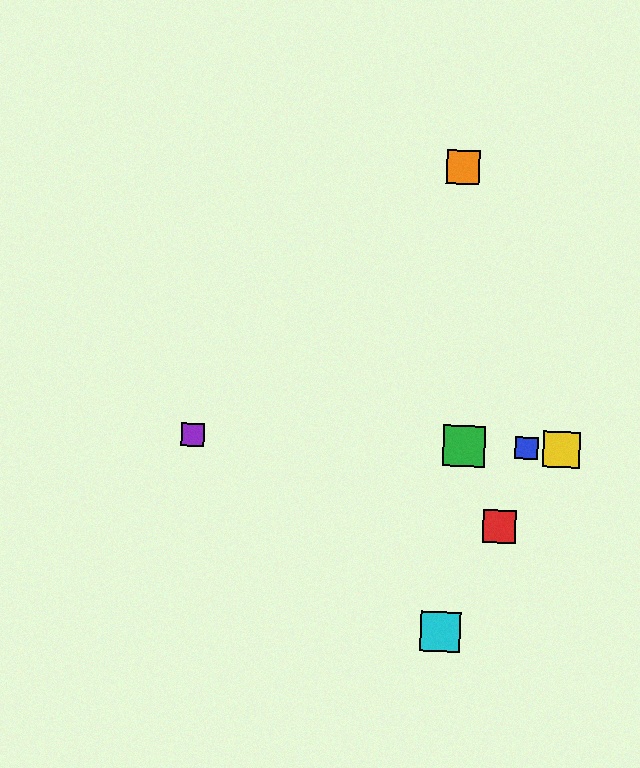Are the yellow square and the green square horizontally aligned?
Yes, both are at y≈450.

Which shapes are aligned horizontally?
The blue square, the green square, the yellow square, the purple square are aligned horizontally.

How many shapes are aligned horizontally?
4 shapes (the blue square, the green square, the yellow square, the purple square) are aligned horizontally.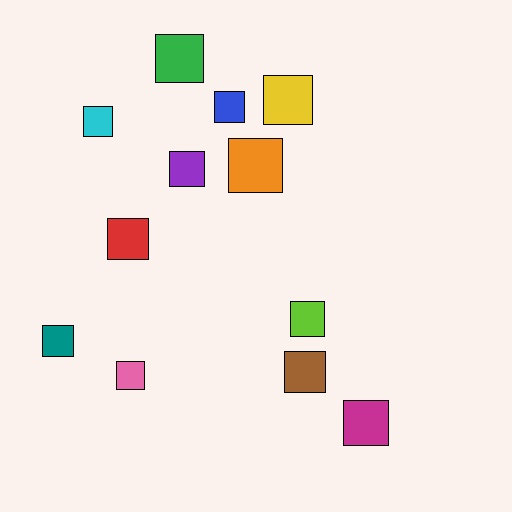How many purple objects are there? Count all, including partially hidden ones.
There is 1 purple object.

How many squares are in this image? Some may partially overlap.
There are 12 squares.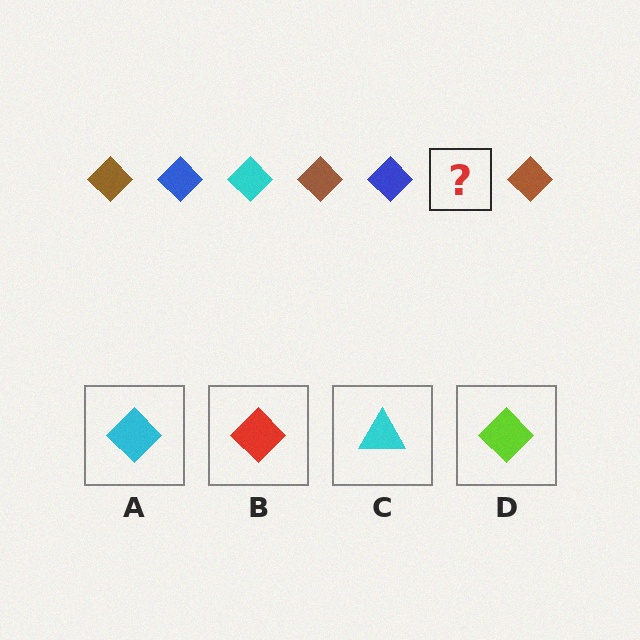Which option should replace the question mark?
Option A.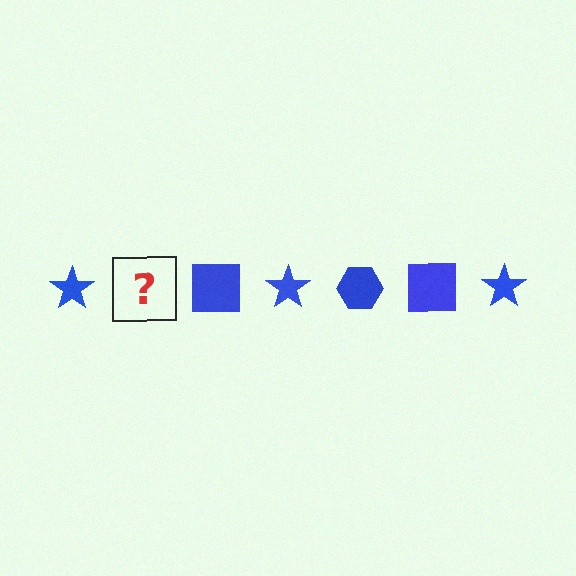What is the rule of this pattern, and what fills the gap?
The rule is that the pattern cycles through star, hexagon, square shapes in blue. The gap should be filled with a blue hexagon.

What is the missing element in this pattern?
The missing element is a blue hexagon.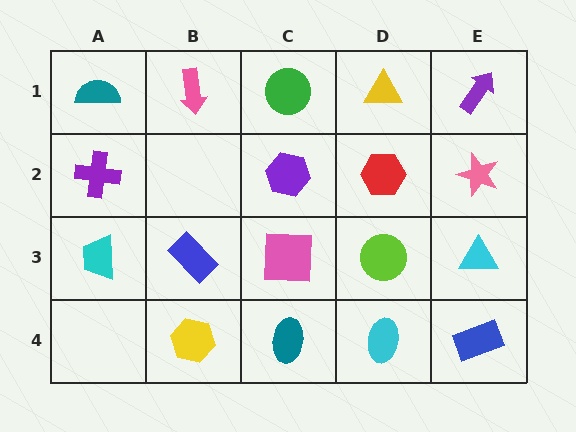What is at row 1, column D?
A yellow triangle.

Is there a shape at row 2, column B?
No, that cell is empty.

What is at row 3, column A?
A cyan trapezoid.